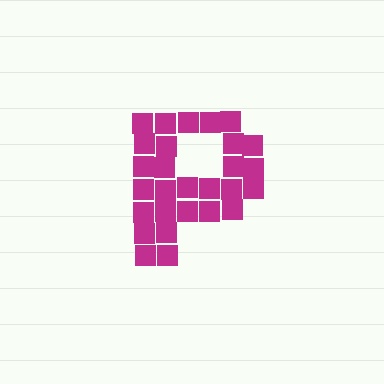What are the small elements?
The small elements are squares.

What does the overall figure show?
The overall figure shows the letter P.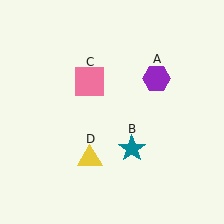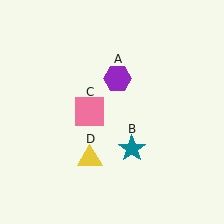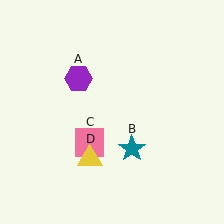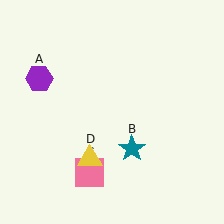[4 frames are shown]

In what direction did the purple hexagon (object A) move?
The purple hexagon (object A) moved left.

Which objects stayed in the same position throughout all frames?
Teal star (object B) and yellow triangle (object D) remained stationary.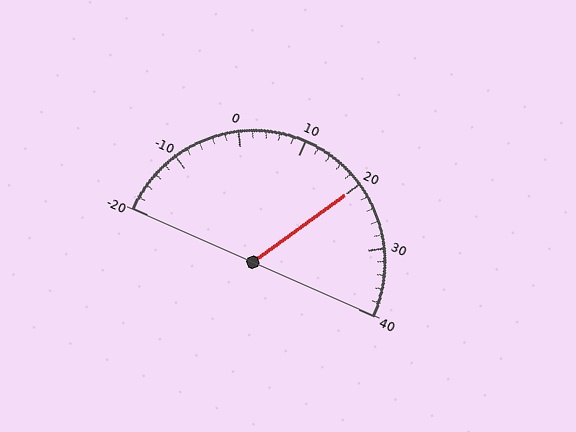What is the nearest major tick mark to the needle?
The nearest major tick mark is 20.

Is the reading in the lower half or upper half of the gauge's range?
The reading is in the upper half of the range (-20 to 40).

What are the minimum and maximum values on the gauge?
The gauge ranges from -20 to 40.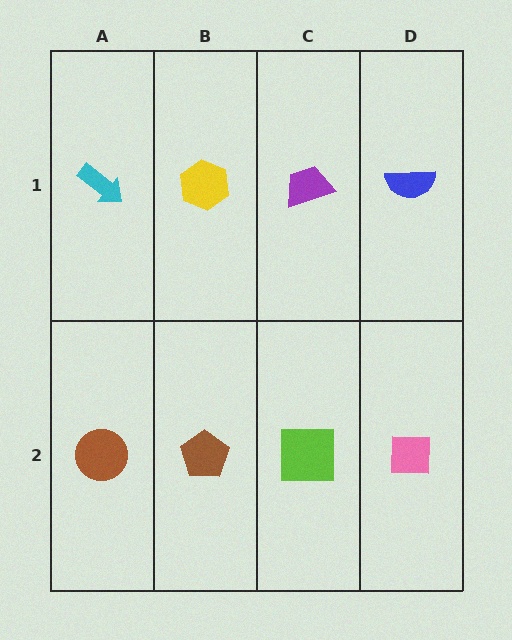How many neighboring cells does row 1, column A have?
2.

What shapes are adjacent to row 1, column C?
A lime square (row 2, column C), a yellow hexagon (row 1, column B), a blue semicircle (row 1, column D).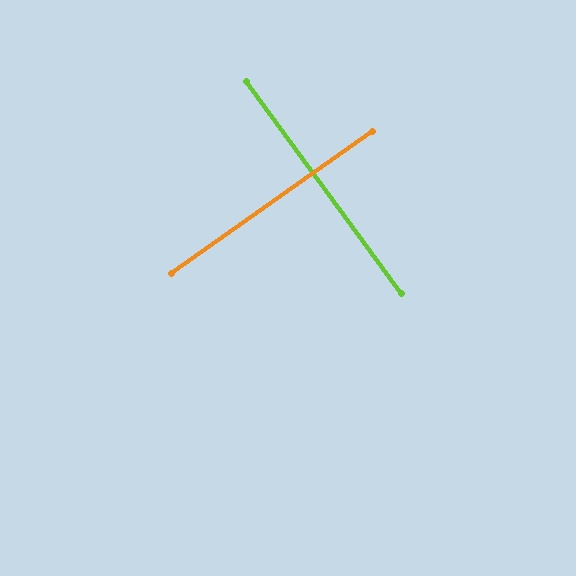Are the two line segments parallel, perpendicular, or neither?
Perpendicular — they meet at approximately 89°.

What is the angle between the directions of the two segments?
Approximately 89 degrees.